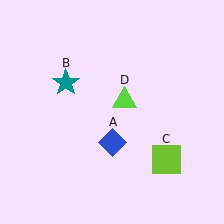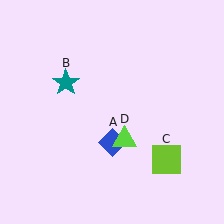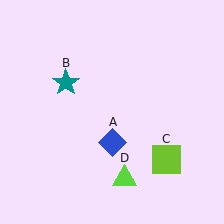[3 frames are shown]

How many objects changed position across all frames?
1 object changed position: lime triangle (object D).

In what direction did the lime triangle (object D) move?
The lime triangle (object D) moved down.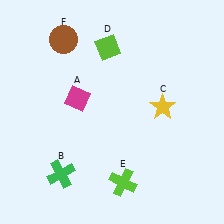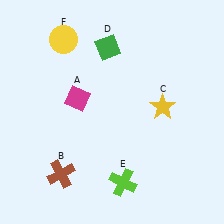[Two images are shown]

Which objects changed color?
B changed from green to brown. D changed from lime to green. F changed from brown to yellow.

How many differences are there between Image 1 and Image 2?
There are 3 differences between the two images.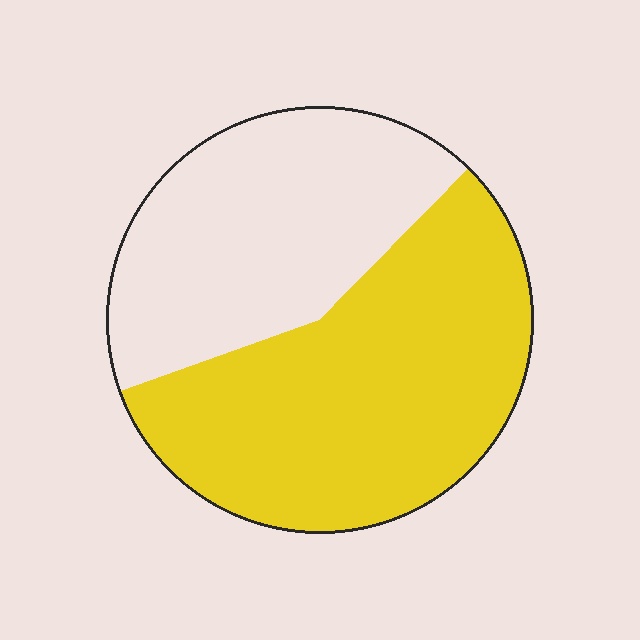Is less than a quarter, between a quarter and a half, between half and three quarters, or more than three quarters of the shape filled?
Between half and three quarters.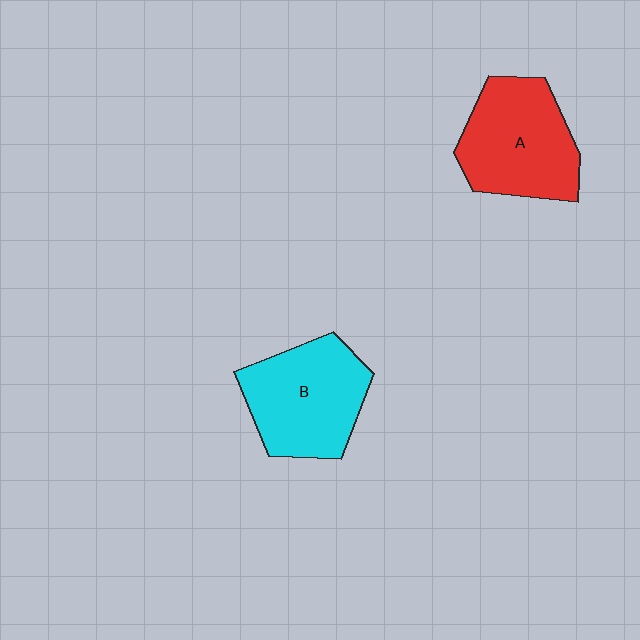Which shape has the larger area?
Shape A (red).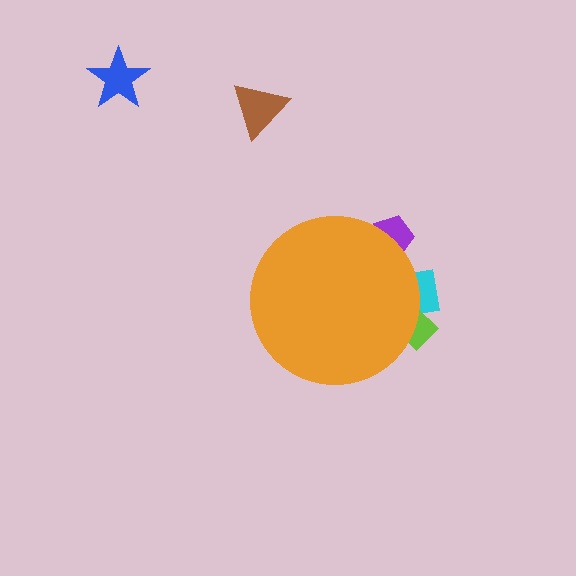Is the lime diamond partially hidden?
Yes, the lime diamond is partially hidden behind the orange circle.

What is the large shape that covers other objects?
An orange circle.